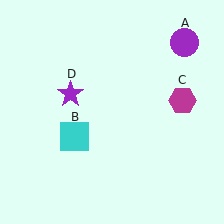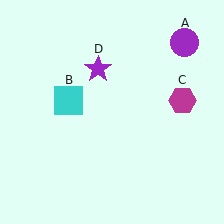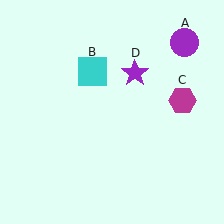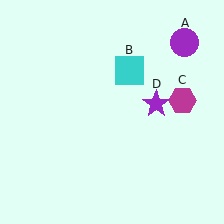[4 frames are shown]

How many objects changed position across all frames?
2 objects changed position: cyan square (object B), purple star (object D).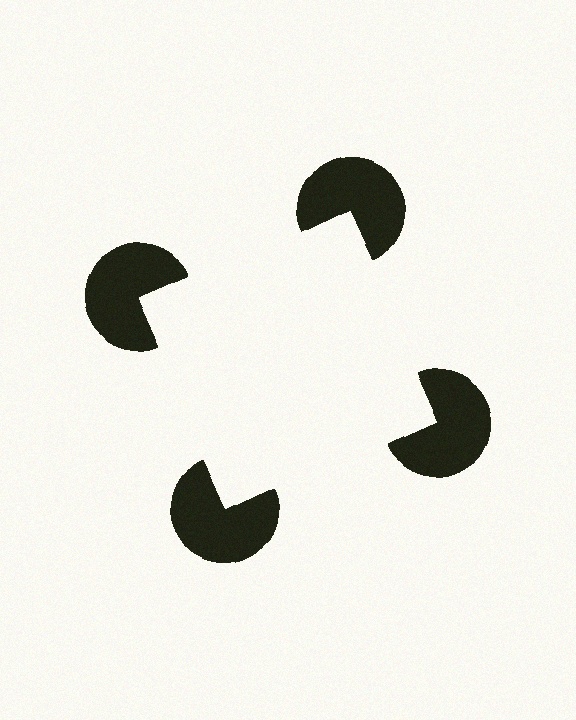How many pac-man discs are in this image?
There are 4 — one at each vertex of the illusory square.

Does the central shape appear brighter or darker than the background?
It typically appears slightly brighter than the background, even though no actual brightness change is drawn.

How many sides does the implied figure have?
4 sides.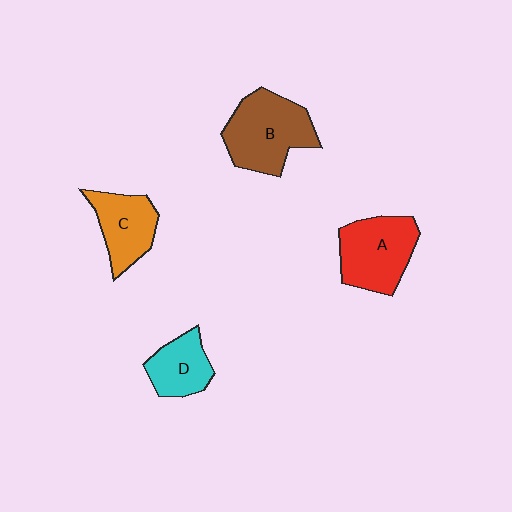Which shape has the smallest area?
Shape D (cyan).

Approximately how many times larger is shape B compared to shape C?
Approximately 1.4 times.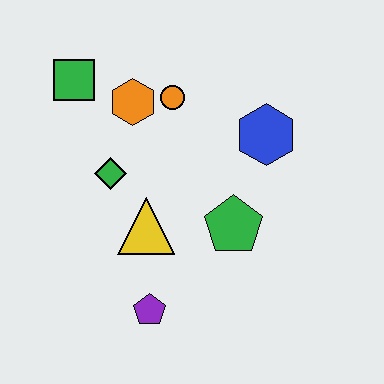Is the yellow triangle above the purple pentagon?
Yes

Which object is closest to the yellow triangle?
The green diamond is closest to the yellow triangle.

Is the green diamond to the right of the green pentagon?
No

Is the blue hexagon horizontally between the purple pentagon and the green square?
No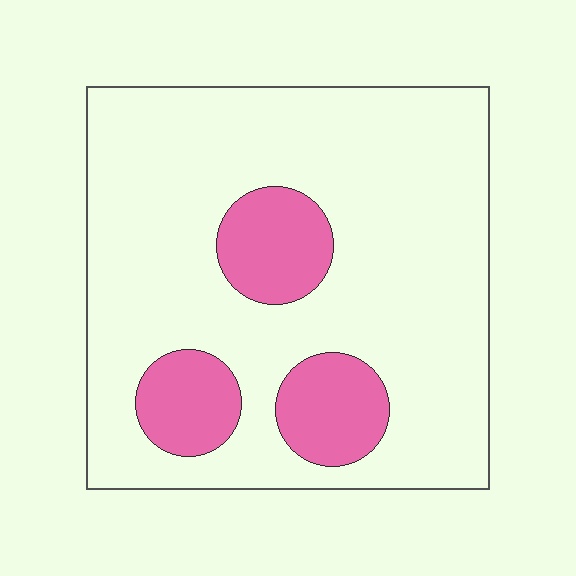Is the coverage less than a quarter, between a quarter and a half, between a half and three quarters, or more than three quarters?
Less than a quarter.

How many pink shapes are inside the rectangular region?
3.